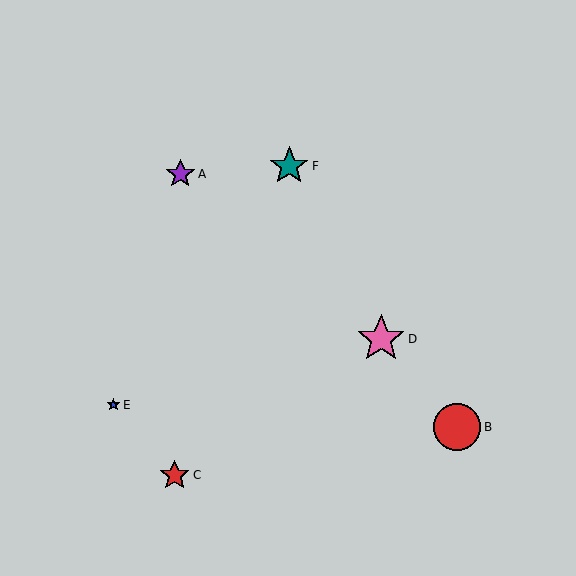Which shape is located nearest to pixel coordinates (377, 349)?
The pink star (labeled D) at (381, 339) is nearest to that location.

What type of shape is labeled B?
Shape B is a red circle.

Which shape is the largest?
The pink star (labeled D) is the largest.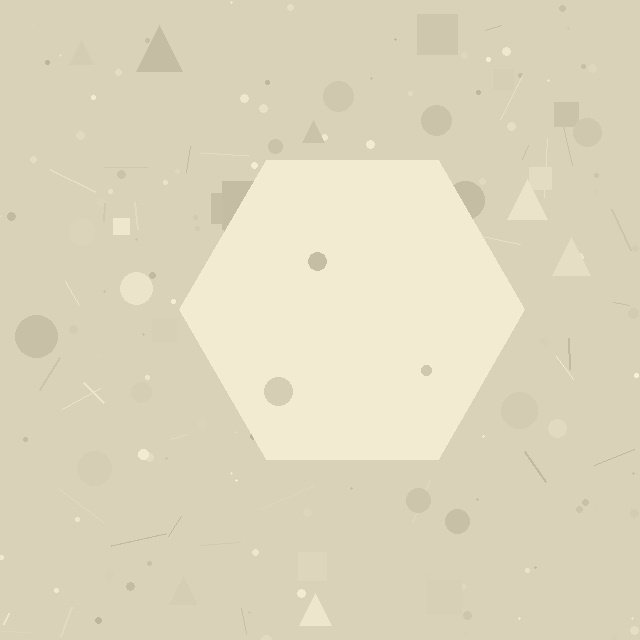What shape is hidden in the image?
A hexagon is hidden in the image.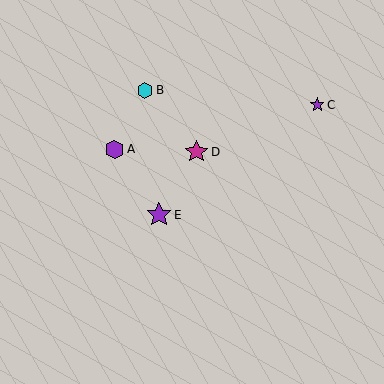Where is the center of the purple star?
The center of the purple star is at (317, 105).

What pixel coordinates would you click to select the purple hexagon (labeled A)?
Click at (114, 149) to select the purple hexagon A.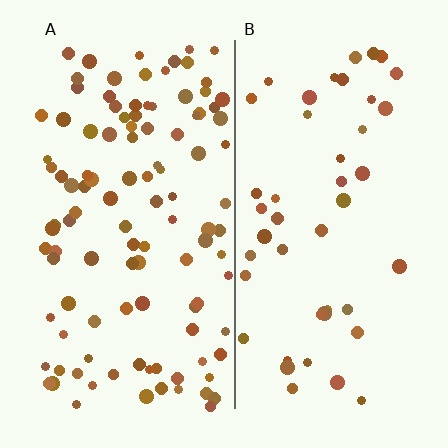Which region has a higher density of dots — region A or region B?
A (the left).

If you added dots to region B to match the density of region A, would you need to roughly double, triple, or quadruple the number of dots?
Approximately double.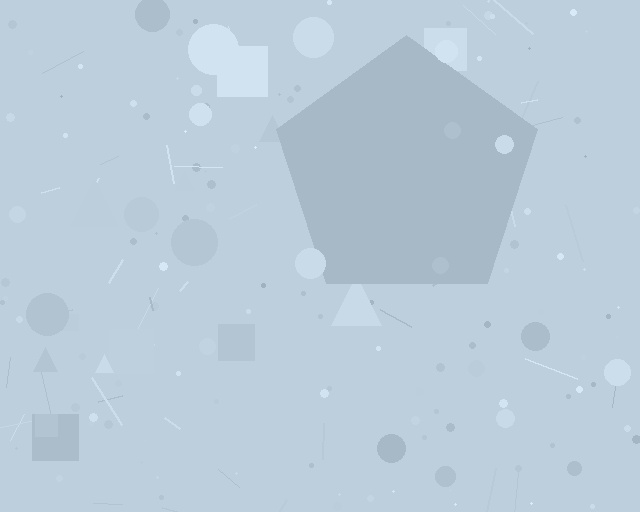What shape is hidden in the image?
A pentagon is hidden in the image.